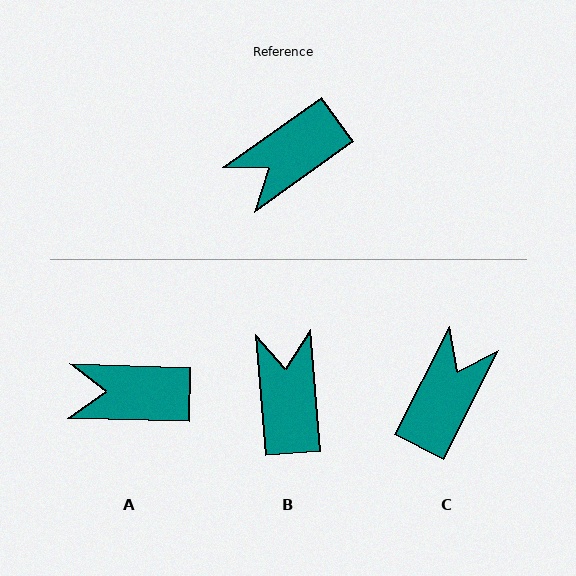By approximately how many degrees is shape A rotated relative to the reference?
Approximately 37 degrees clockwise.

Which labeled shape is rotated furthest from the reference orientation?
C, about 153 degrees away.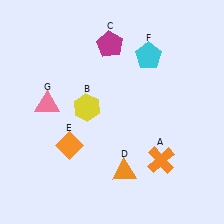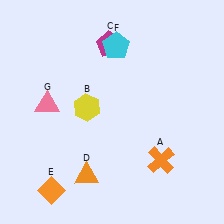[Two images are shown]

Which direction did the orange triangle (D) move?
The orange triangle (D) moved left.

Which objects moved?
The objects that moved are: the orange triangle (D), the orange diamond (E), the cyan pentagon (F).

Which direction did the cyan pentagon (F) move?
The cyan pentagon (F) moved left.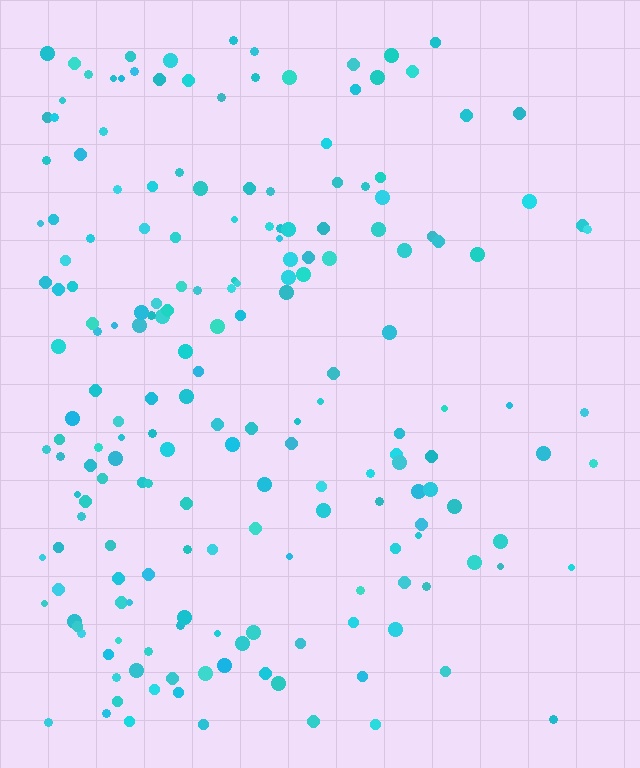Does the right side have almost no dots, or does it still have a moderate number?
Still a moderate number, just noticeably fewer than the left.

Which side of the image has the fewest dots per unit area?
The right.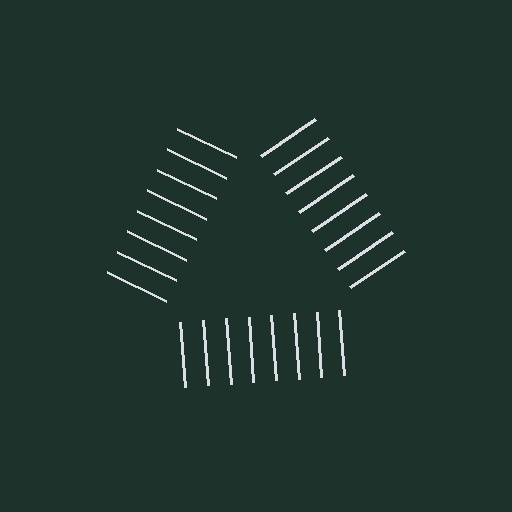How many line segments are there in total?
24 — 8 along each of the 3 edges.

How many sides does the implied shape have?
3 sides — the line-ends trace a triangle.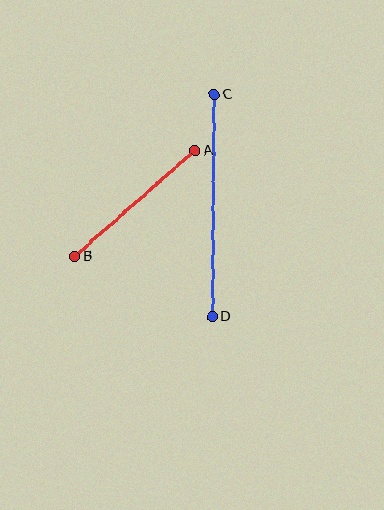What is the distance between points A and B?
The distance is approximately 160 pixels.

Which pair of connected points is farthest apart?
Points C and D are farthest apart.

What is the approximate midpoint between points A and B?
The midpoint is at approximately (135, 203) pixels.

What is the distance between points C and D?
The distance is approximately 222 pixels.